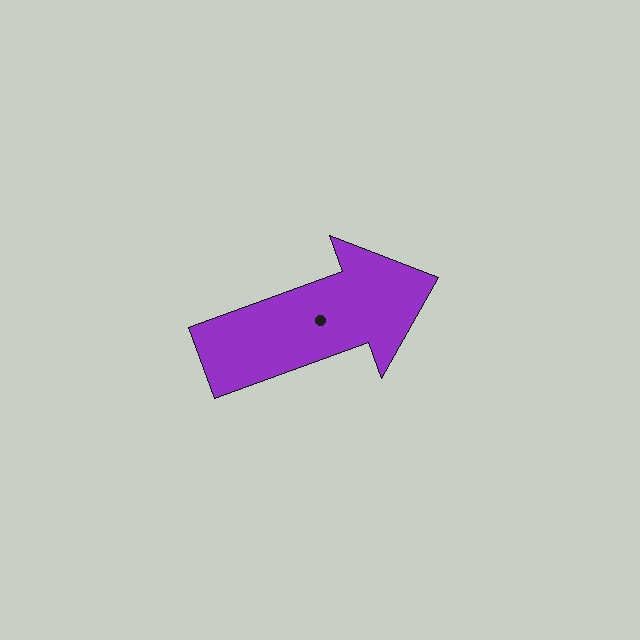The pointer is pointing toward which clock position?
Roughly 2 o'clock.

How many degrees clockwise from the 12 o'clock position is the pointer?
Approximately 70 degrees.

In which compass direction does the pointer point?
East.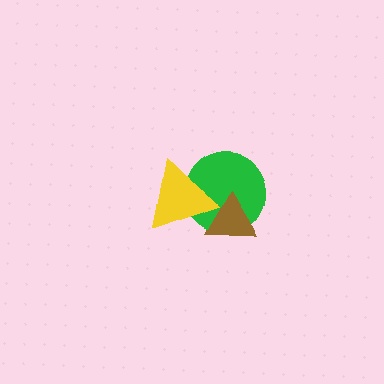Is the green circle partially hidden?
Yes, it is partially covered by another shape.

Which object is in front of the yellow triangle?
The brown triangle is in front of the yellow triangle.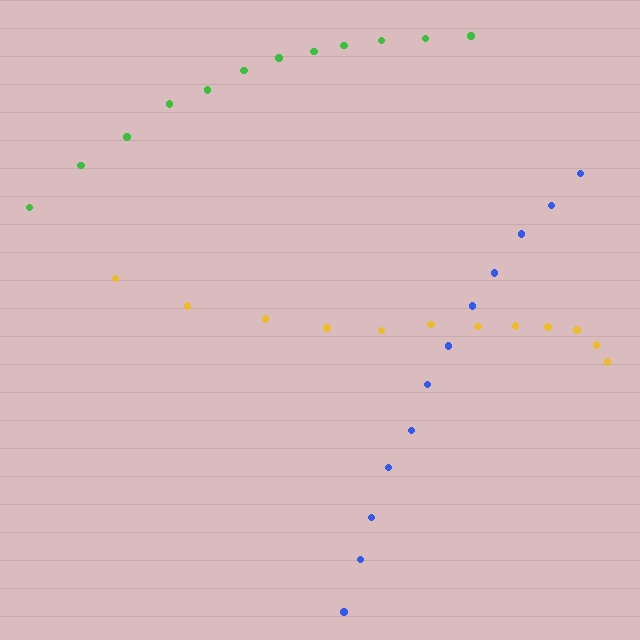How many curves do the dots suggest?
There are 3 distinct paths.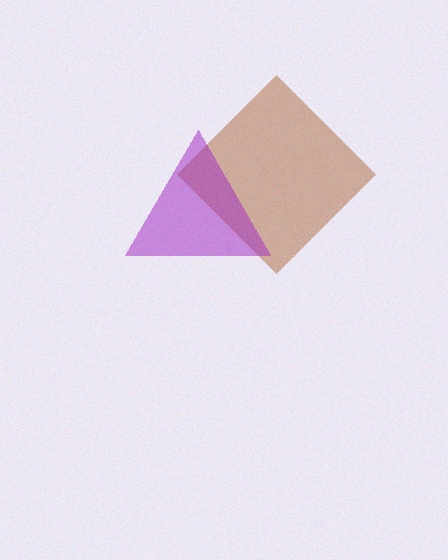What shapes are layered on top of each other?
The layered shapes are: a brown diamond, a purple triangle.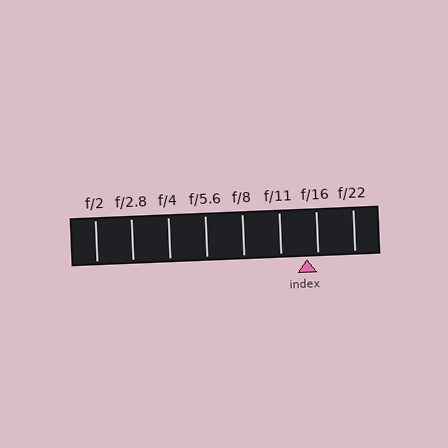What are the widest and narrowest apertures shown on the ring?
The widest aperture shown is f/2 and the narrowest is f/22.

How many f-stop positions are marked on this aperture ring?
There are 8 f-stop positions marked.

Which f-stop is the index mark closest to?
The index mark is closest to f/16.